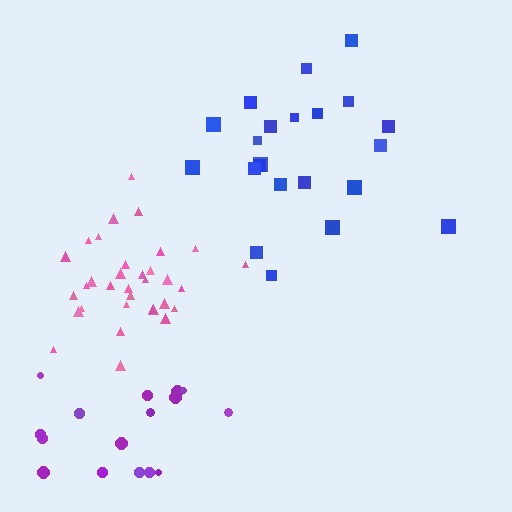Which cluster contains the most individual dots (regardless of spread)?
Pink (33).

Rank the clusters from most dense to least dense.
pink, blue, purple.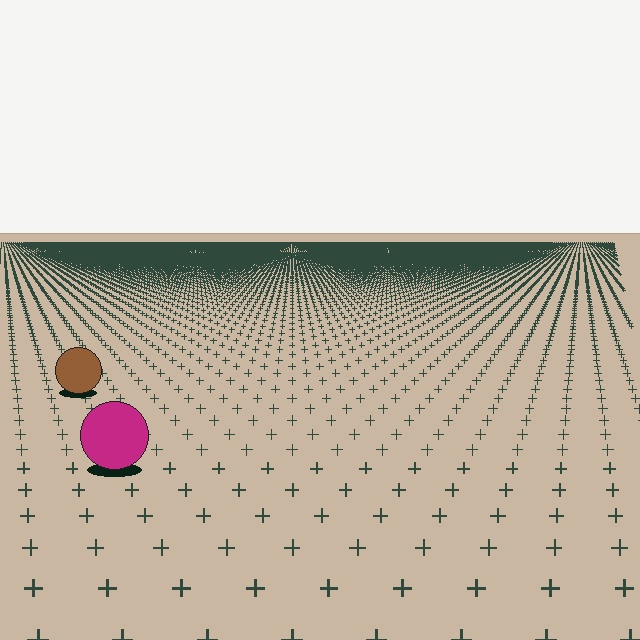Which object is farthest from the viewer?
The brown circle is farthest from the viewer. It appears smaller and the ground texture around it is denser.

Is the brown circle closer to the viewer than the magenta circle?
No. The magenta circle is closer — you can tell from the texture gradient: the ground texture is coarser near it.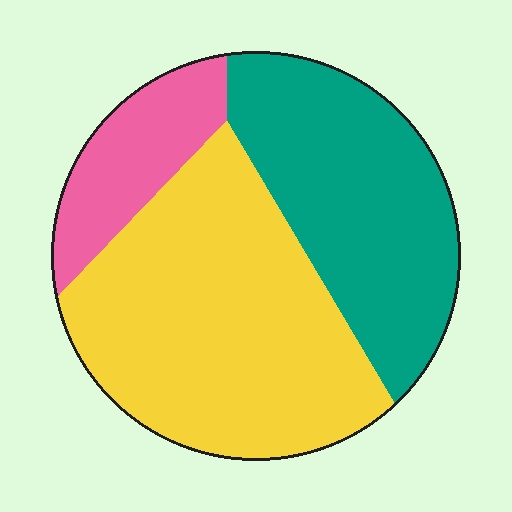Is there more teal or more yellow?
Yellow.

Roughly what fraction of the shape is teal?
Teal covers 35% of the shape.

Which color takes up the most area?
Yellow, at roughly 50%.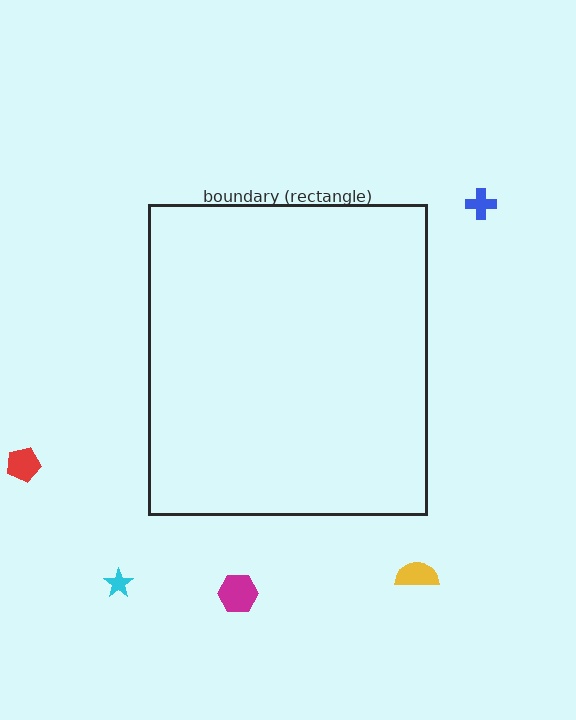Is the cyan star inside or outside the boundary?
Outside.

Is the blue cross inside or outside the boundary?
Outside.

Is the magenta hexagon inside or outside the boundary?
Outside.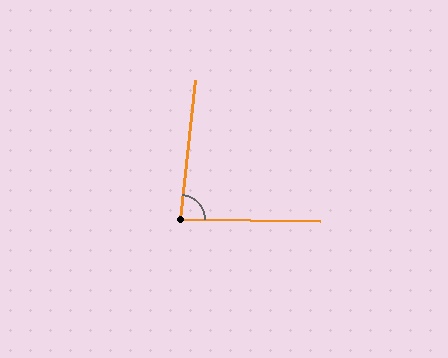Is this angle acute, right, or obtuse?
It is acute.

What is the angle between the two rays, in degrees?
Approximately 84 degrees.